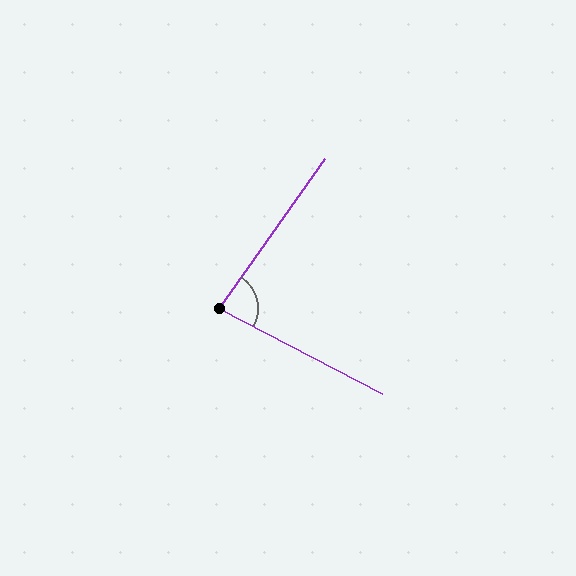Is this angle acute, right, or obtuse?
It is acute.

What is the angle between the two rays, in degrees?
Approximately 83 degrees.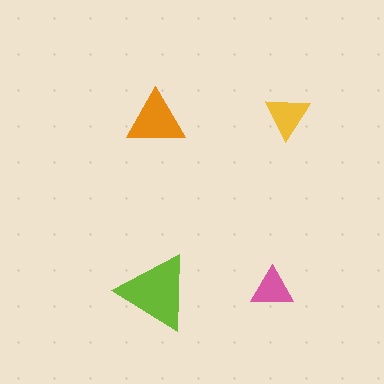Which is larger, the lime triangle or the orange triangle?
The lime one.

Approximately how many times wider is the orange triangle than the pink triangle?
About 1.5 times wider.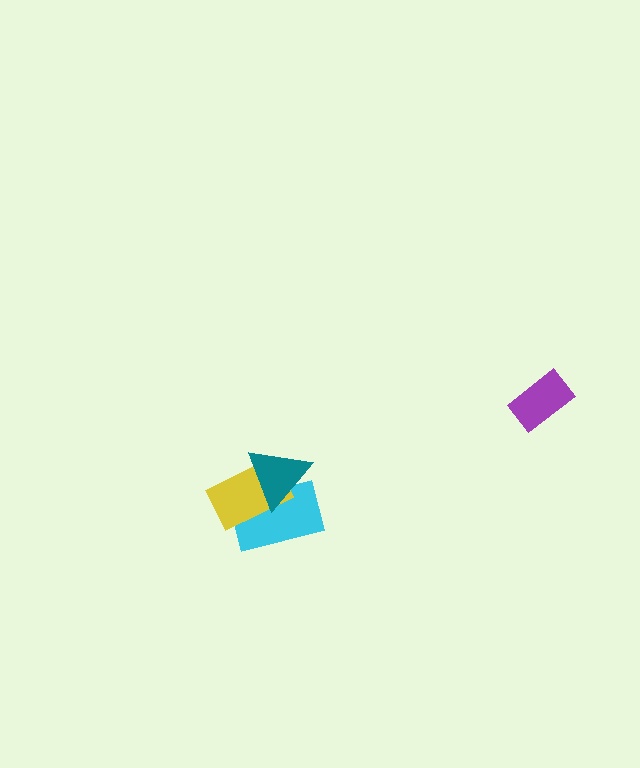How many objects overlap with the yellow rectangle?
2 objects overlap with the yellow rectangle.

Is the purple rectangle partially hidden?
No, no other shape covers it.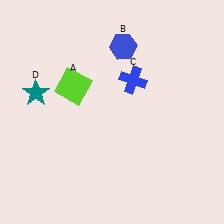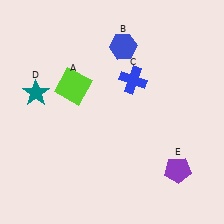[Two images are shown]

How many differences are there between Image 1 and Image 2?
There is 1 difference between the two images.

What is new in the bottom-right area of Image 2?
A purple pentagon (E) was added in the bottom-right area of Image 2.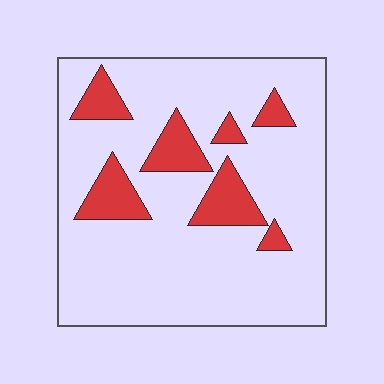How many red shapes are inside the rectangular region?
7.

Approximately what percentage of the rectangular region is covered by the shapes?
Approximately 15%.